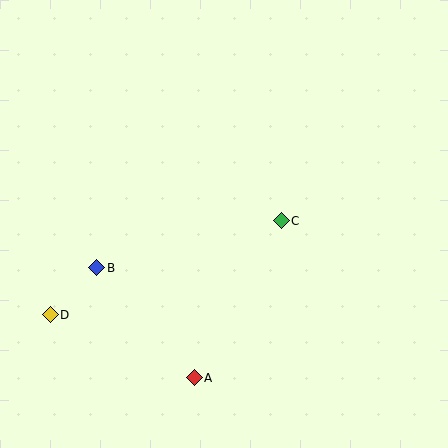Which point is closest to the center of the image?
Point C at (281, 221) is closest to the center.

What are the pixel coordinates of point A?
Point A is at (194, 378).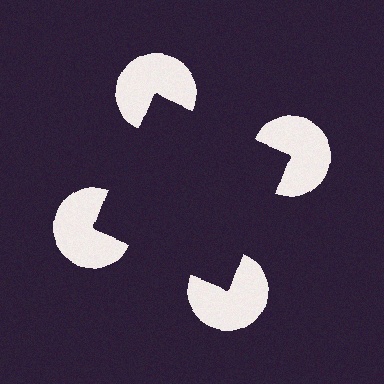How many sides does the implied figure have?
4 sides.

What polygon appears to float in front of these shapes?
An illusory square — its edges are inferred from the aligned wedge cuts in the pac-man discs, not physically drawn.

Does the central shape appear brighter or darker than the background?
It typically appears slightly darker than the background, even though no actual brightness change is drawn.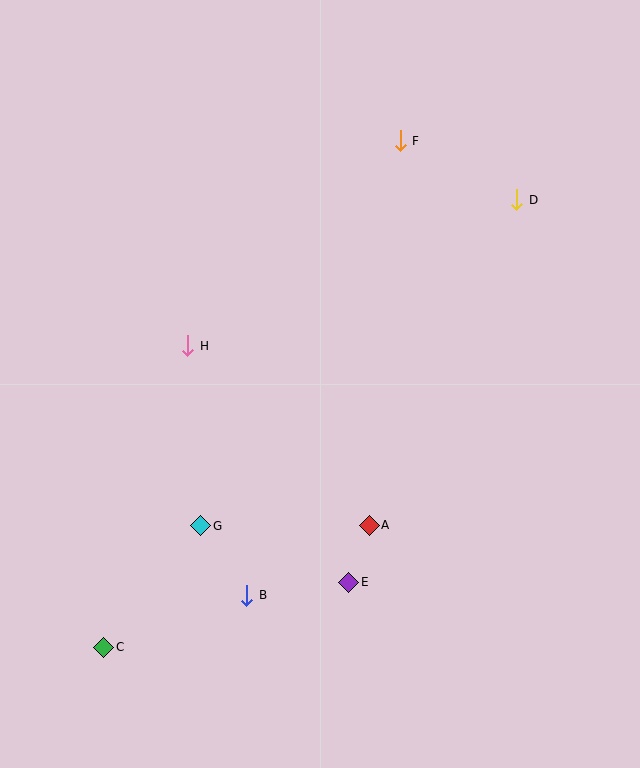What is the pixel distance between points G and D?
The distance between G and D is 454 pixels.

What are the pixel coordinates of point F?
Point F is at (400, 141).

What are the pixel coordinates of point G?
Point G is at (201, 526).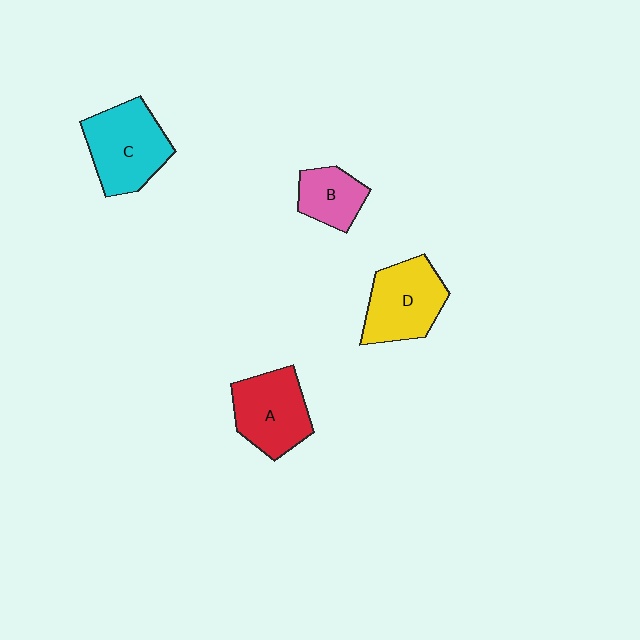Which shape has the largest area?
Shape C (cyan).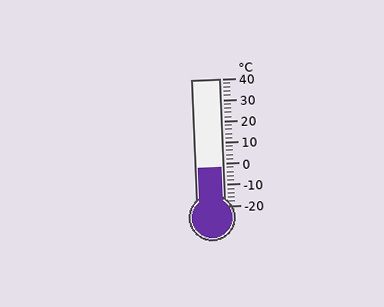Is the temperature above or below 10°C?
The temperature is below 10°C.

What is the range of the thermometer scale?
The thermometer scale ranges from -20°C to 40°C.